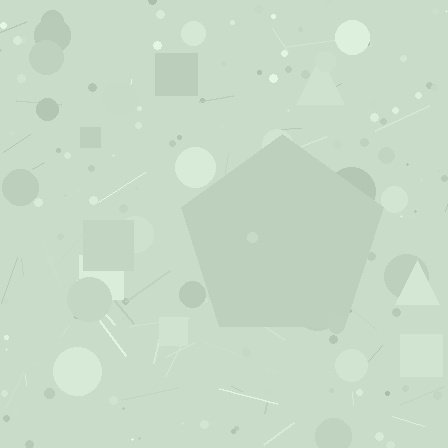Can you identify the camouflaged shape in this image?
The camouflaged shape is a pentagon.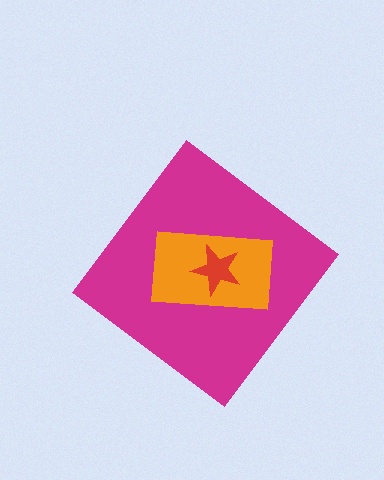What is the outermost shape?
The magenta diamond.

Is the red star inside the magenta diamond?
Yes.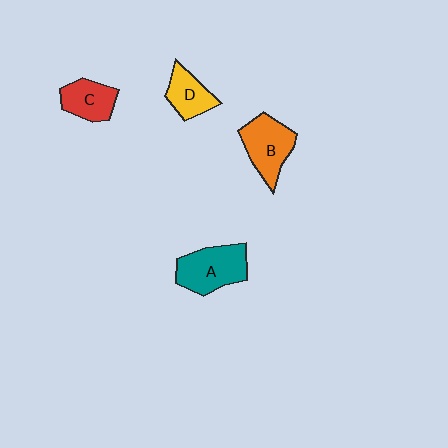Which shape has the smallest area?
Shape D (yellow).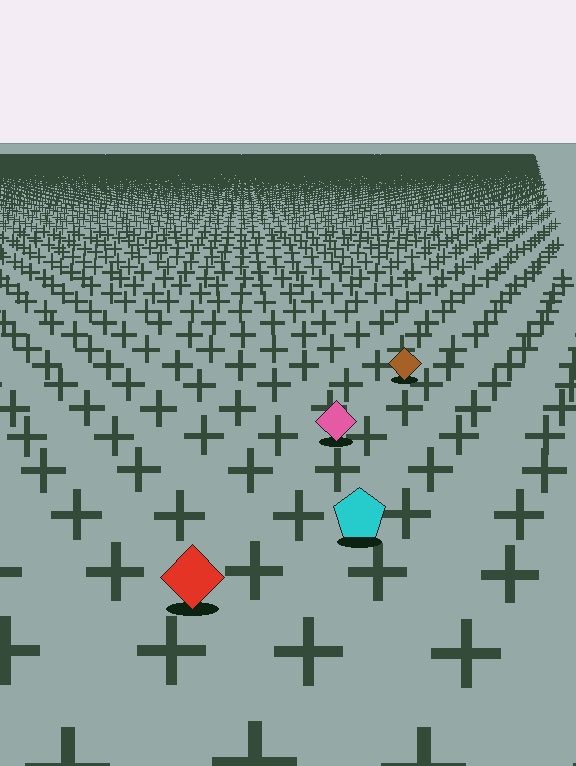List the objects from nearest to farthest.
From nearest to farthest: the red diamond, the cyan pentagon, the pink diamond, the brown diamond.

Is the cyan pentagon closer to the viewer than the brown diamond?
Yes. The cyan pentagon is closer — you can tell from the texture gradient: the ground texture is coarser near it.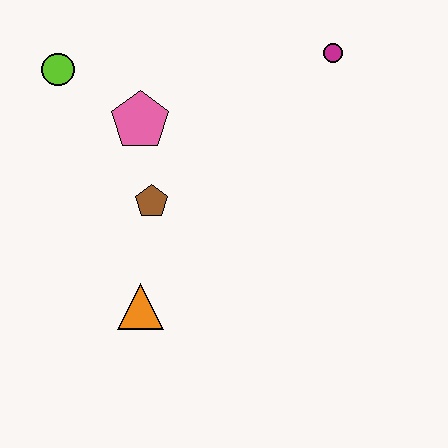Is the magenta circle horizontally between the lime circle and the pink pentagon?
No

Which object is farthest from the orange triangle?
The magenta circle is farthest from the orange triangle.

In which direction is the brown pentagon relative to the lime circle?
The brown pentagon is below the lime circle.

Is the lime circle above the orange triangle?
Yes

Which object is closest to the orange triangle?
The brown pentagon is closest to the orange triangle.